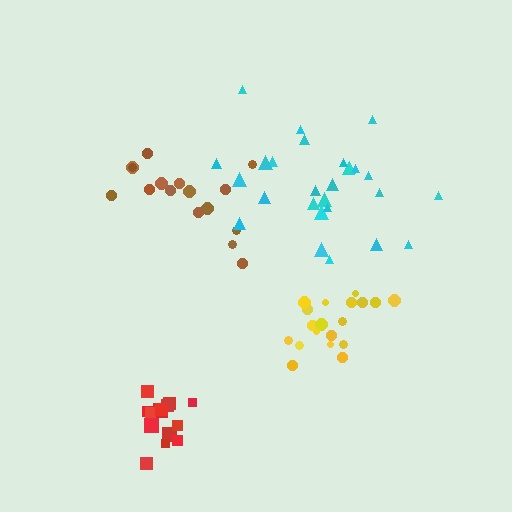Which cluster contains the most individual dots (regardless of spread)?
Cyan (27).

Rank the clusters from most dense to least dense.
red, yellow, brown, cyan.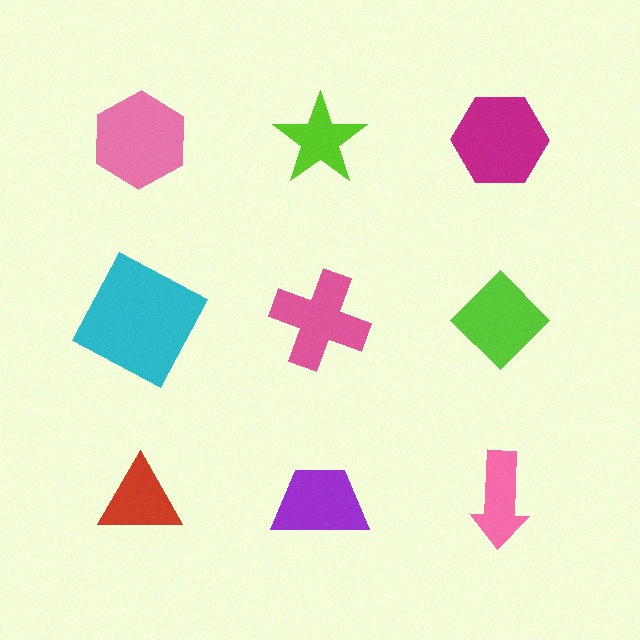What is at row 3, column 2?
A purple trapezoid.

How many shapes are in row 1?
3 shapes.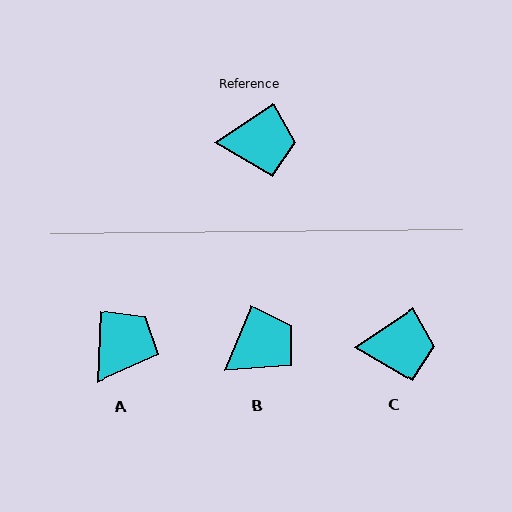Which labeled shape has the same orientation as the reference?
C.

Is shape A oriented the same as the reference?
No, it is off by about 54 degrees.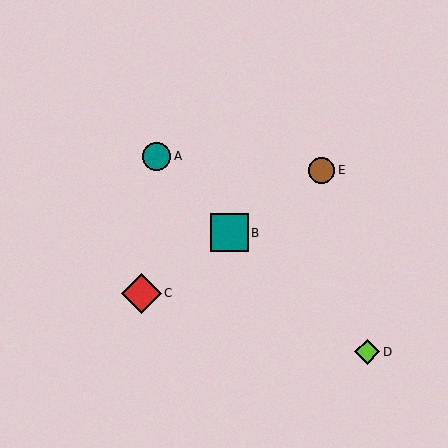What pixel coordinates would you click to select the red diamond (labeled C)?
Click at (142, 293) to select the red diamond C.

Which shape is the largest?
The red diamond (labeled C) is the largest.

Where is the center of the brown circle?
The center of the brown circle is at (322, 170).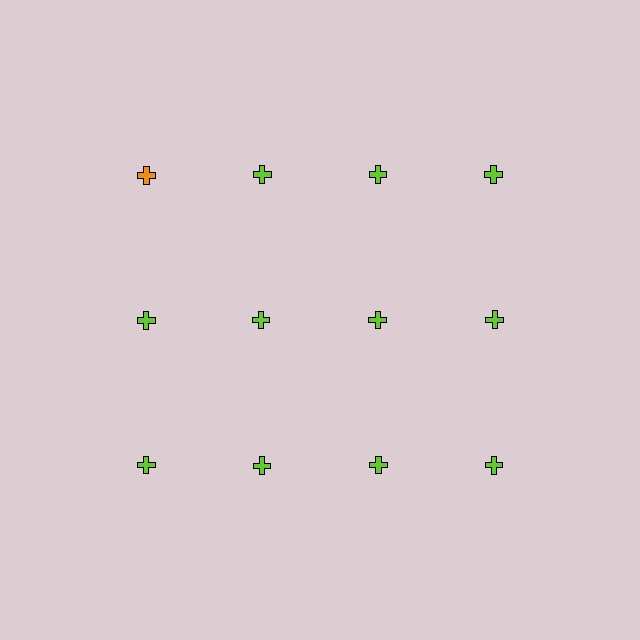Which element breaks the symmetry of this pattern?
The orange cross in the top row, leftmost column breaks the symmetry. All other shapes are lime crosses.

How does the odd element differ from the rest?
It has a different color: orange instead of lime.